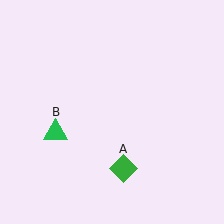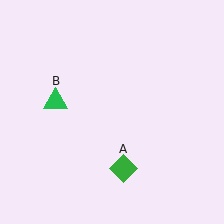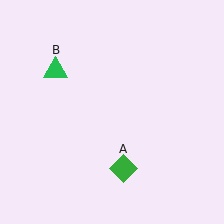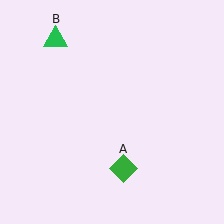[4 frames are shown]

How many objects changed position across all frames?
1 object changed position: green triangle (object B).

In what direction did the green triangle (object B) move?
The green triangle (object B) moved up.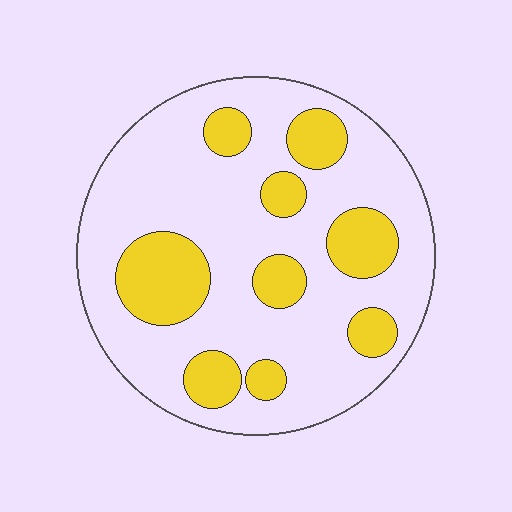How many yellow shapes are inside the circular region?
9.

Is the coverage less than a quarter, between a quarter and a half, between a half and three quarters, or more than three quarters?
Between a quarter and a half.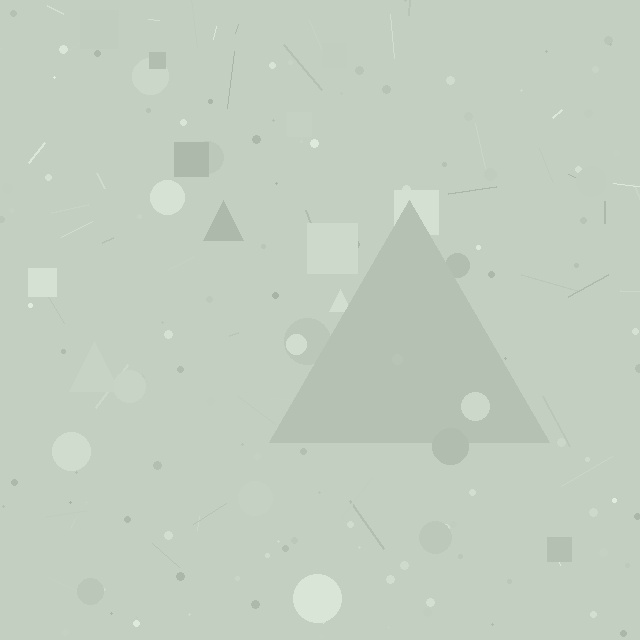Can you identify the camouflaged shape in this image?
The camouflaged shape is a triangle.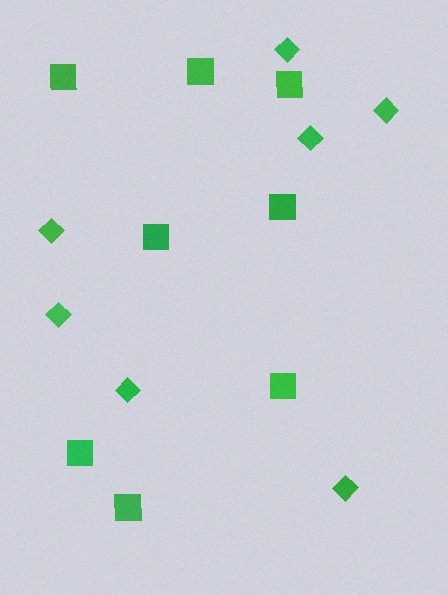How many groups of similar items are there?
There are 2 groups: one group of diamonds (7) and one group of squares (8).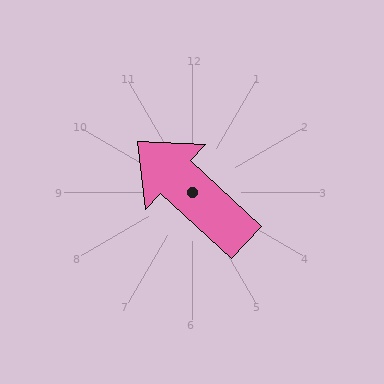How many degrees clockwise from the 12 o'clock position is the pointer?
Approximately 313 degrees.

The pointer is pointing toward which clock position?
Roughly 10 o'clock.